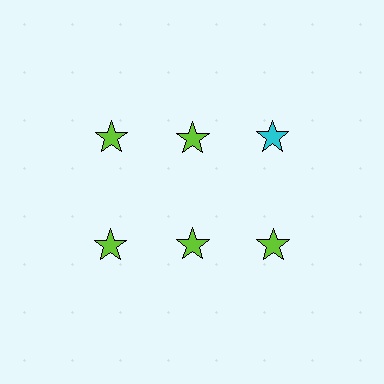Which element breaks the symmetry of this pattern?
The cyan star in the top row, center column breaks the symmetry. All other shapes are lime stars.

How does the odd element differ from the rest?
It has a different color: cyan instead of lime.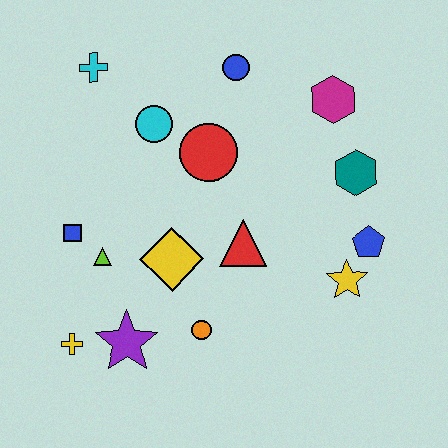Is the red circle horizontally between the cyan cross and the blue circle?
Yes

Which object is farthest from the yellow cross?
The magenta hexagon is farthest from the yellow cross.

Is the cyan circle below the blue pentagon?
No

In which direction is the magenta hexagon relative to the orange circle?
The magenta hexagon is above the orange circle.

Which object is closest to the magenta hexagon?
The teal hexagon is closest to the magenta hexagon.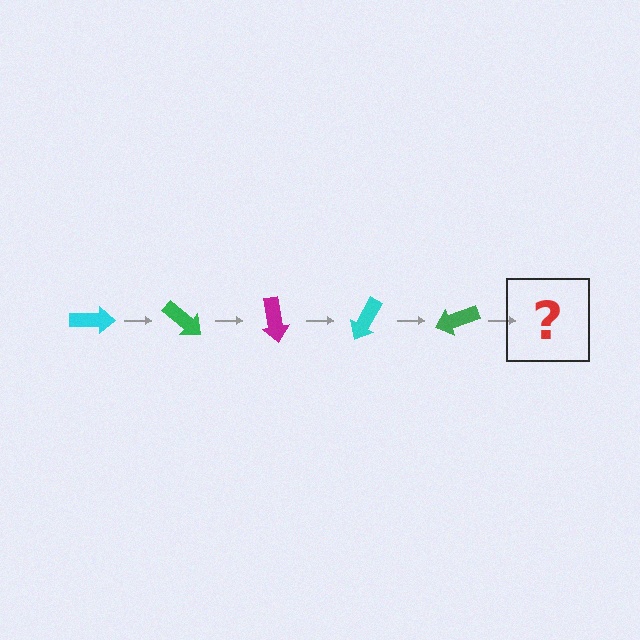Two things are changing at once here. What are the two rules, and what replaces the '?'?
The two rules are that it rotates 40 degrees each step and the color cycles through cyan, green, and magenta. The '?' should be a magenta arrow, rotated 200 degrees from the start.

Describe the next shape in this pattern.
It should be a magenta arrow, rotated 200 degrees from the start.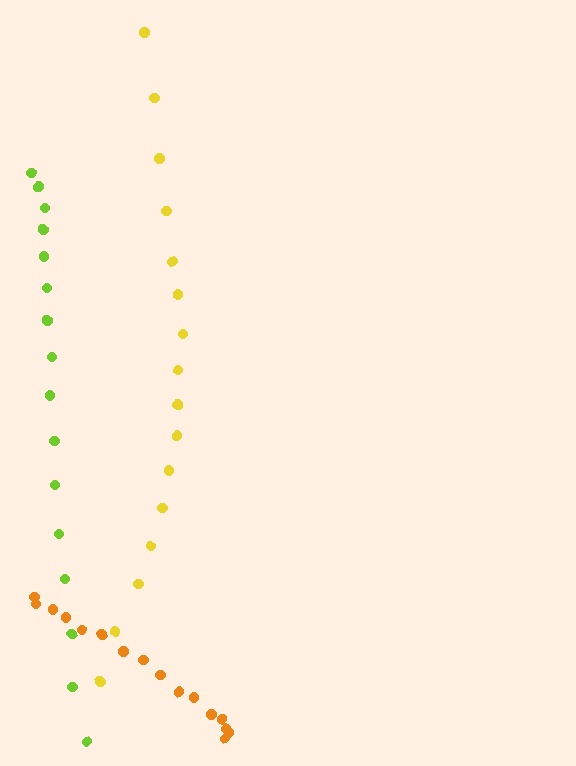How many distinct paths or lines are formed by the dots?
There are 3 distinct paths.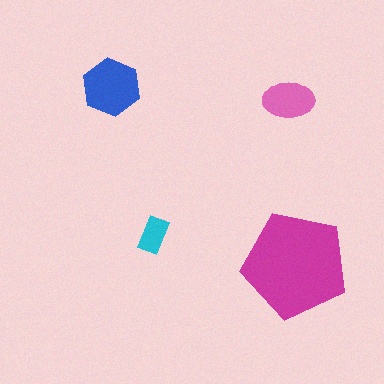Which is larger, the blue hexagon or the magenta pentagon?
The magenta pentagon.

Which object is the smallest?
The cyan rectangle.